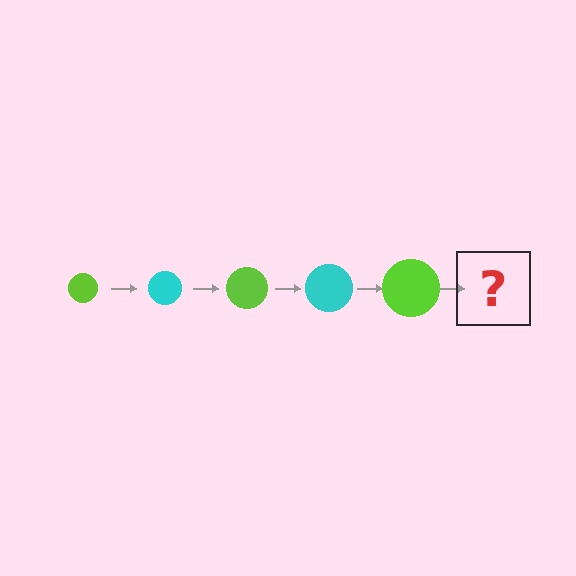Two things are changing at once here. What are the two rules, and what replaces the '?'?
The two rules are that the circle grows larger each step and the color cycles through lime and cyan. The '?' should be a cyan circle, larger than the previous one.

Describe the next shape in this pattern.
It should be a cyan circle, larger than the previous one.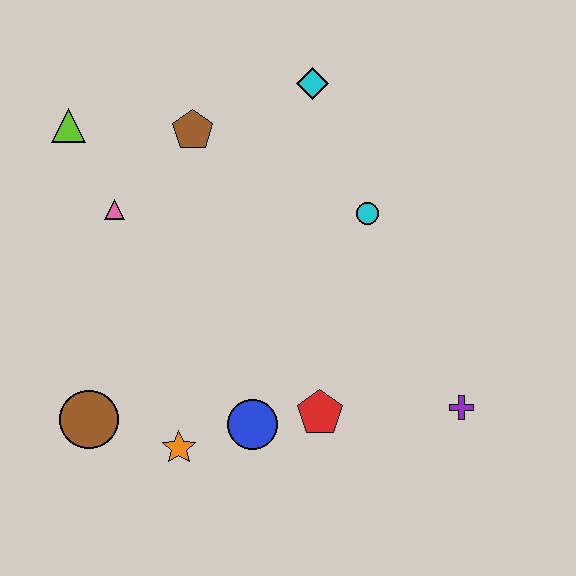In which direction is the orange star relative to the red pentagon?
The orange star is to the left of the red pentagon.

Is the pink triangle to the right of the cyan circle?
No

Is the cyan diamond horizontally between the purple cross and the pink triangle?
Yes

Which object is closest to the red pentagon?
The blue circle is closest to the red pentagon.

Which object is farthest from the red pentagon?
The lime triangle is farthest from the red pentagon.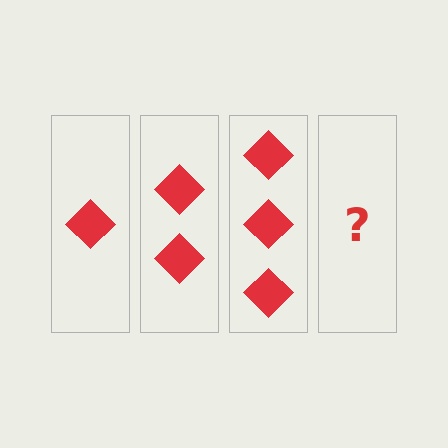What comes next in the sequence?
The next element should be 4 diamonds.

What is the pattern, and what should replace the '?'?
The pattern is that each step adds one more diamond. The '?' should be 4 diamonds.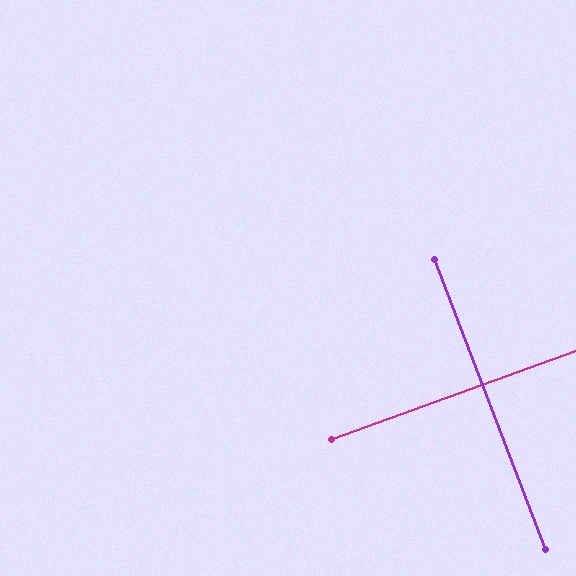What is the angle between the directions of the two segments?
Approximately 89 degrees.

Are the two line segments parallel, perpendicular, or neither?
Perpendicular — they meet at approximately 89°.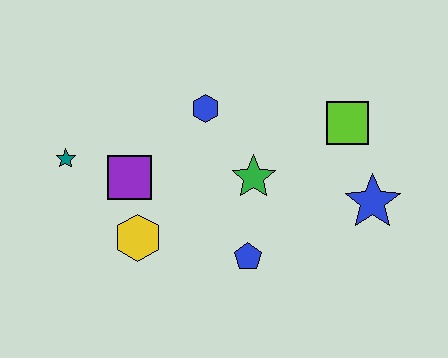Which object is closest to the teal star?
The purple square is closest to the teal star.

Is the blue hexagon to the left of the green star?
Yes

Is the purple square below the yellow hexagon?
No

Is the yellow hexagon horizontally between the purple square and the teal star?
No